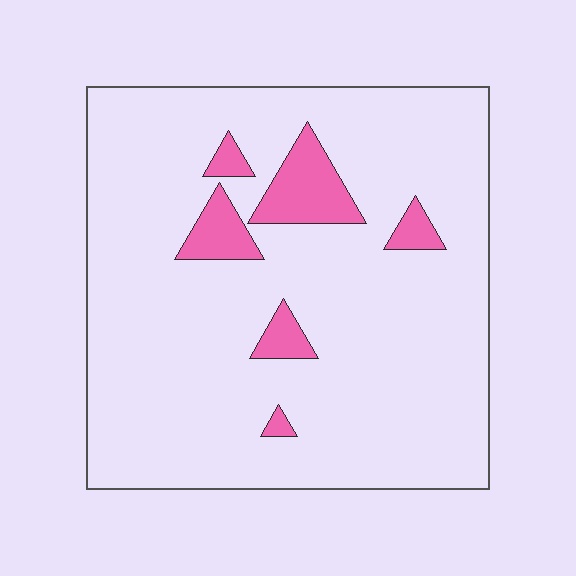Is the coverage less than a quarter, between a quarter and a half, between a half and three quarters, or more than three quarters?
Less than a quarter.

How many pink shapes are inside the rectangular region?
6.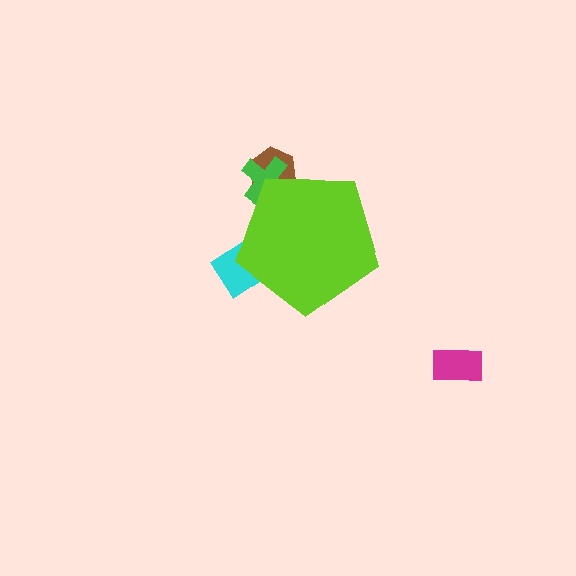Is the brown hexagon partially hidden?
Yes, the brown hexagon is partially hidden behind the lime pentagon.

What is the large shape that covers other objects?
A lime pentagon.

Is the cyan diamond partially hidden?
Yes, the cyan diamond is partially hidden behind the lime pentagon.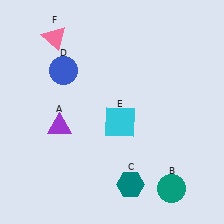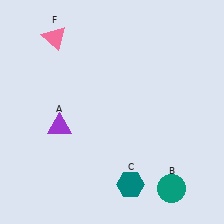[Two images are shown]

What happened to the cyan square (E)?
The cyan square (E) was removed in Image 2. It was in the bottom-right area of Image 1.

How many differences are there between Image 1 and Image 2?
There are 2 differences between the two images.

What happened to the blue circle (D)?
The blue circle (D) was removed in Image 2. It was in the top-left area of Image 1.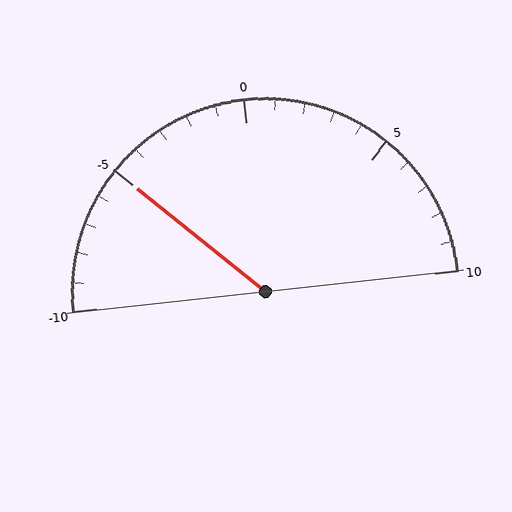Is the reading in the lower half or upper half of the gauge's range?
The reading is in the lower half of the range (-10 to 10).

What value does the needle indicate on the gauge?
The needle indicates approximately -5.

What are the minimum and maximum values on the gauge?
The gauge ranges from -10 to 10.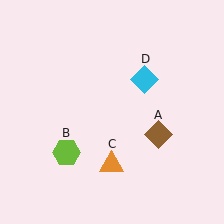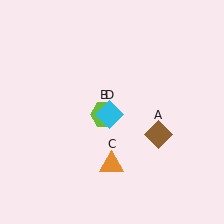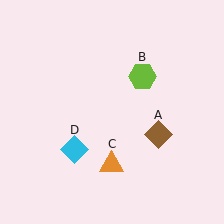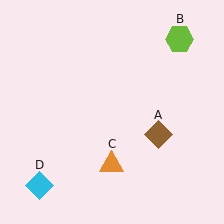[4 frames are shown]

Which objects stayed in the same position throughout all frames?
Brown diamond (object A) and orange triangle (object C) remained stationary.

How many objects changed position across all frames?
2 objects changed position: lime hexagon (object B), cyan diamond (object D).